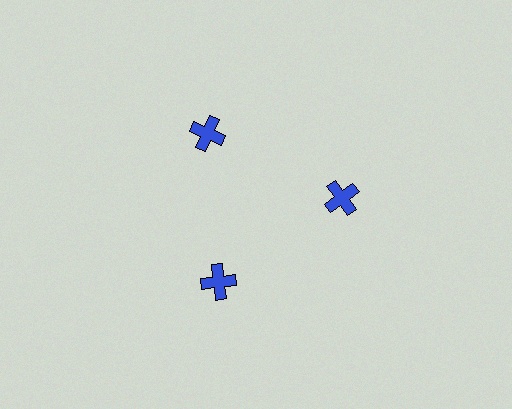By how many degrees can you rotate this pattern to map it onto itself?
The pattern maps onto itself every 120 degrees of rotation.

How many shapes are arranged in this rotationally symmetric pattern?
There are 3 shapes, arranged in 3 groups of 1.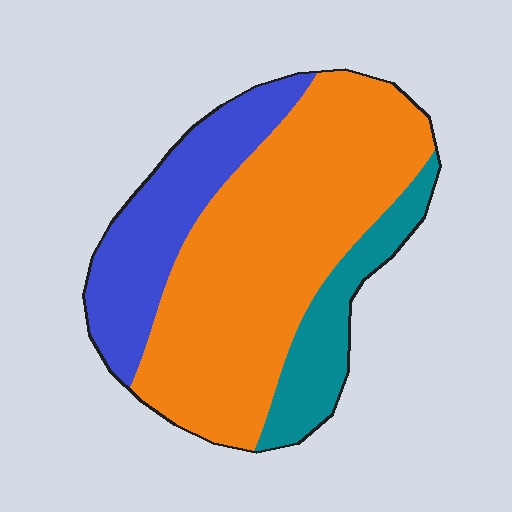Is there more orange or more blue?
Orange.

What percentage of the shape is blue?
Blue takes up about one quarter (1/4) of the shape.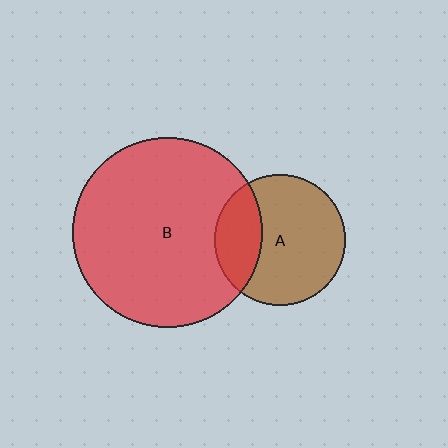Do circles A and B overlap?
Yes.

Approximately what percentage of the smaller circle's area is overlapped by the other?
Approximately 25%.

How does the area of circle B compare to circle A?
Approximately 2.1 times.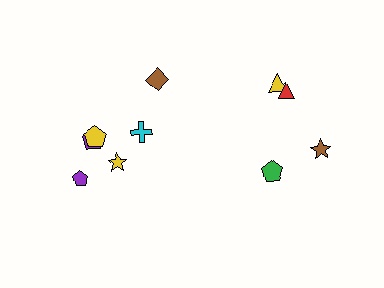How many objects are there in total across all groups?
There are 10 objects.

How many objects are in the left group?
There are 6 objects.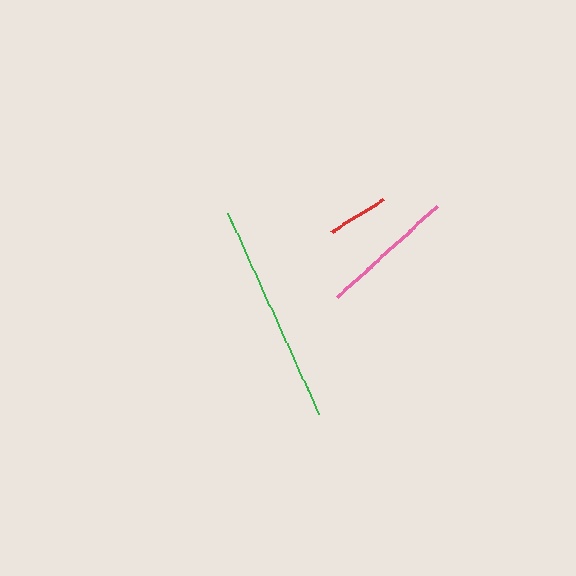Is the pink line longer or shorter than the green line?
The green line is longer than the pink line.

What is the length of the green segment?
The green segment is approximately 222 pixels long.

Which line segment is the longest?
The green line is the longest at approximately 222 pixels.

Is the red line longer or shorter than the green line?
The green line is longer than the red line.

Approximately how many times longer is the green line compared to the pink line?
The green line is approximately 1.6 times the length of the pink line.